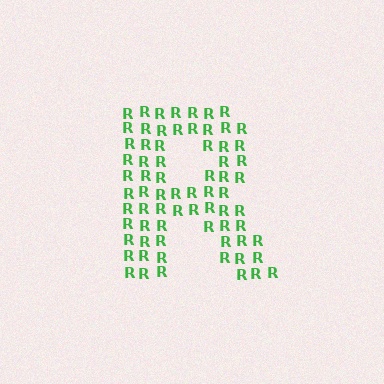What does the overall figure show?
The overall figure shows the letter R.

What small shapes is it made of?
It is made of small letter R's.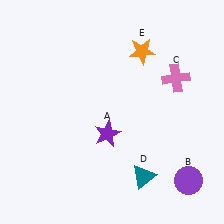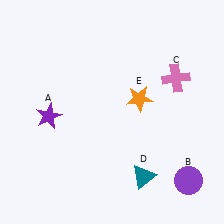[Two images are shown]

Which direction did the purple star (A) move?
The purple star (A) moved left.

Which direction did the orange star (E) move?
The orange star (E) moved down.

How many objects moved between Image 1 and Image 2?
2 objects moved between the two images.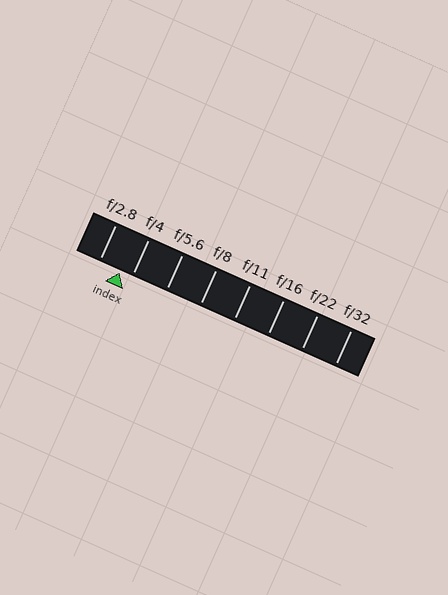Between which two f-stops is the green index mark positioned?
The index mark is between f/2.8 and f/4.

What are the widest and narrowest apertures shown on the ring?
The widest aperture shown is f/2.8 and the narrowest is f/32.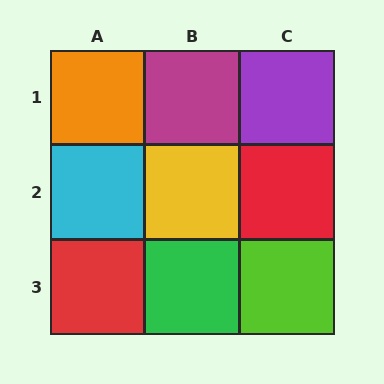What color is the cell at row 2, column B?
Yellow.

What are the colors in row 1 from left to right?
Orange, magenta, purple.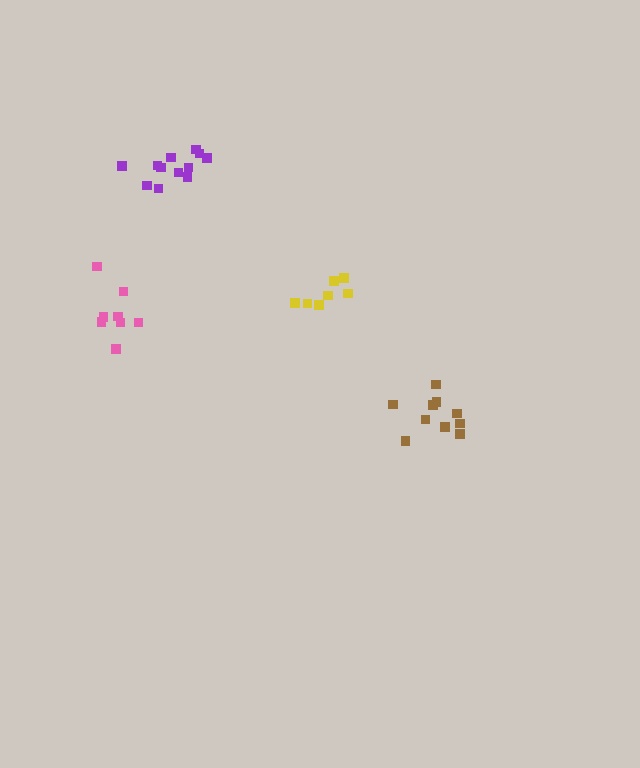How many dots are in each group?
Group 1: 10 dots, Group 2: 8 dots, Group 3: 12 dots, Group 4: 7 dots (37 total).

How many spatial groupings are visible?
There are 4 spatial groupings.